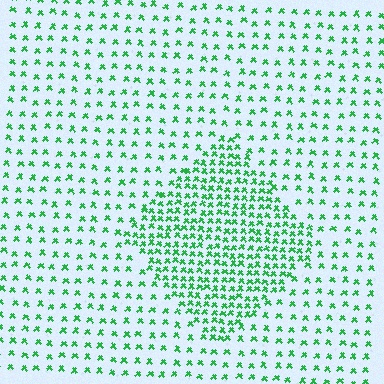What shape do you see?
I see a diamond.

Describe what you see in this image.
The image contains small green elements arranged at two different densities. A diamond-shaped region is visible where the elements are more densely packed than the surrounding area.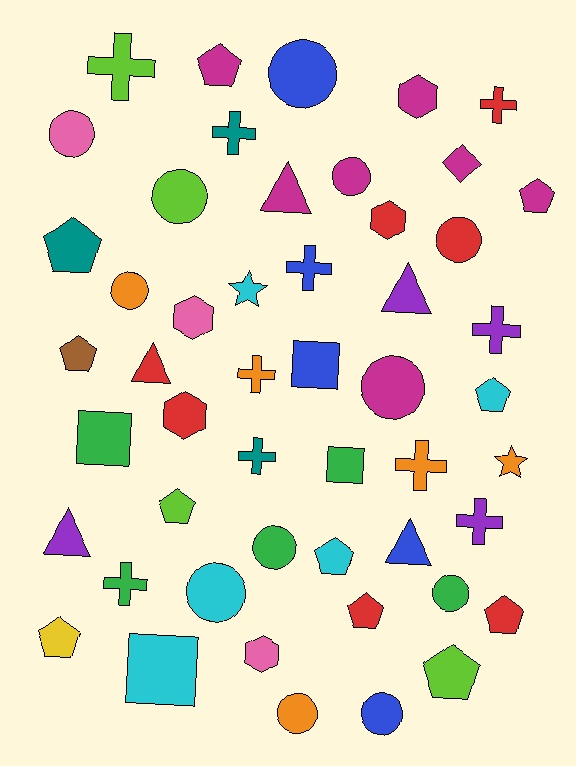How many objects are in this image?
There are 50 objects.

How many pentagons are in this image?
There are 11 pentagons.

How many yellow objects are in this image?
There is 1 yellow object.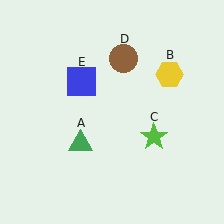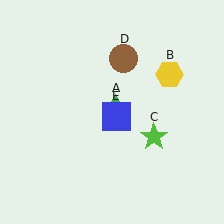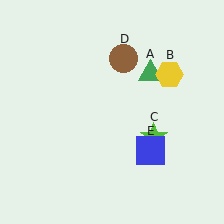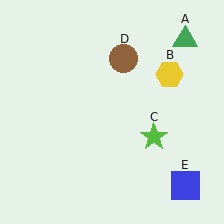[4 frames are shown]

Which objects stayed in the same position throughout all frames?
Yellow hexagon (object B) and lime star (object C) and brown circle (object D) remained stationary.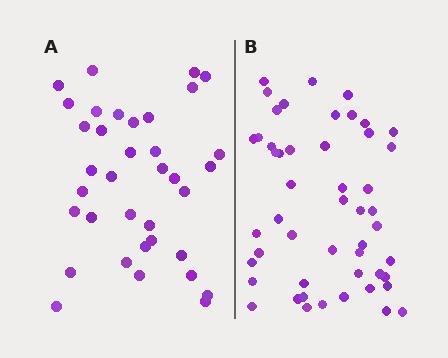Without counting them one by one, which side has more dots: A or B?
Region B (the right region) has more dots.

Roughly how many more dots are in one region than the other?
Region B has approximately 15 more dots than region A.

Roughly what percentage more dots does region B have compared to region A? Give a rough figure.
About 40% more.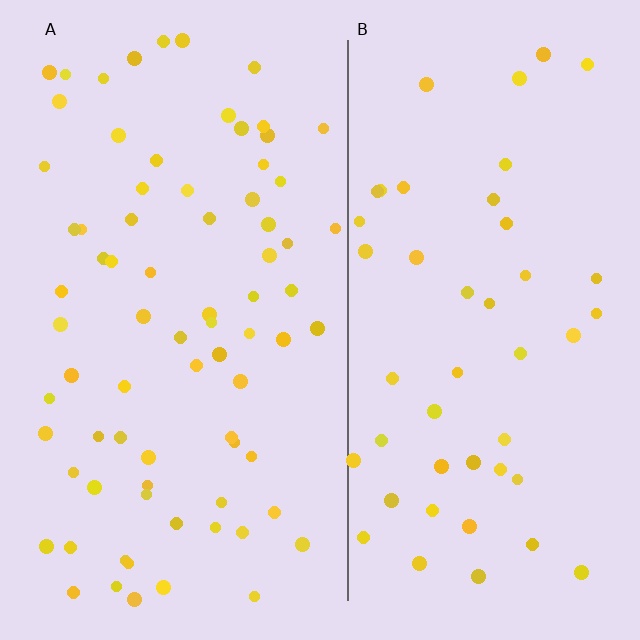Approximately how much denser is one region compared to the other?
Approximately 1.6× — region A over region B.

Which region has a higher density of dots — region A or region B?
A (the left).